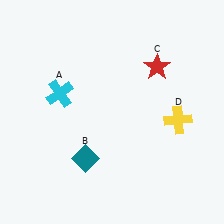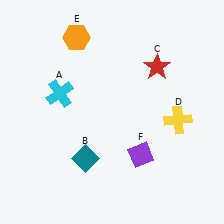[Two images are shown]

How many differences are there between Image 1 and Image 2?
There are 2 differences between the two images.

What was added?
An orange hexagon (E), a purple diamond (F) were added in Image 2.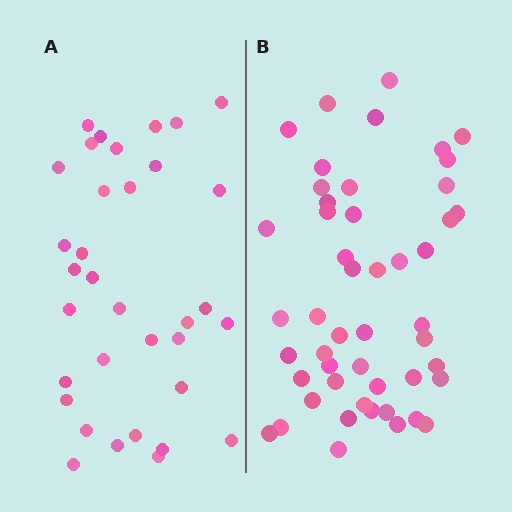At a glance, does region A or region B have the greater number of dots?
Region B (the right region) has more dots.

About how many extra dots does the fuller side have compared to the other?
Region B has approximately 15 more dots than region A.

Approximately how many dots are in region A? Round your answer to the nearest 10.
About 30 dots. (The exact count is 34, which rounds to 30.)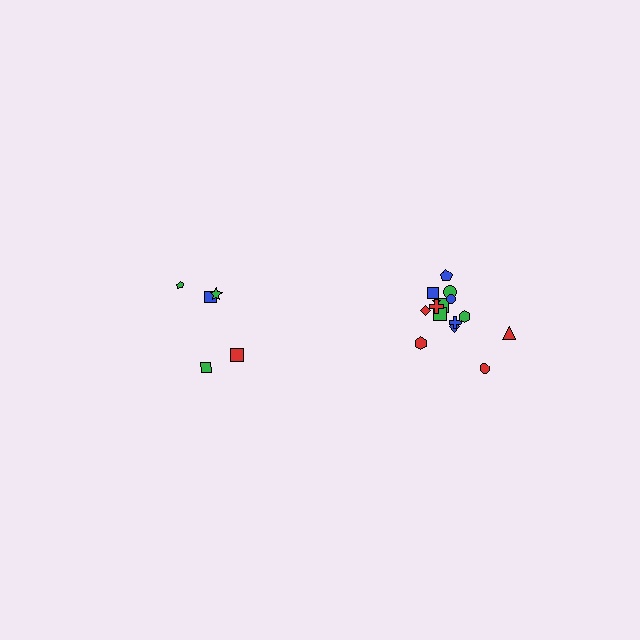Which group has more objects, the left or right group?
The right group.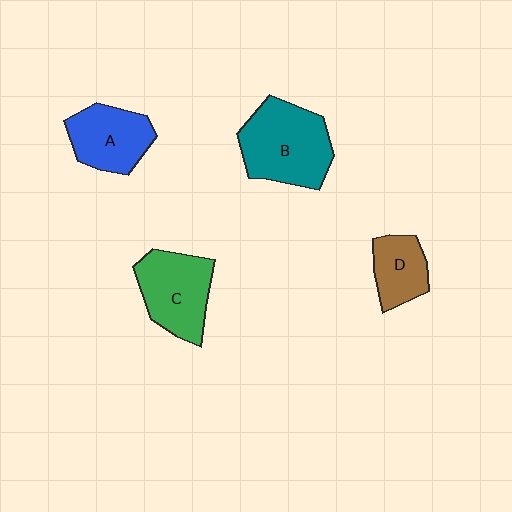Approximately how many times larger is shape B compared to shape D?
Approximately 1.9 times.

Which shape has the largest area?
Shape B (teal).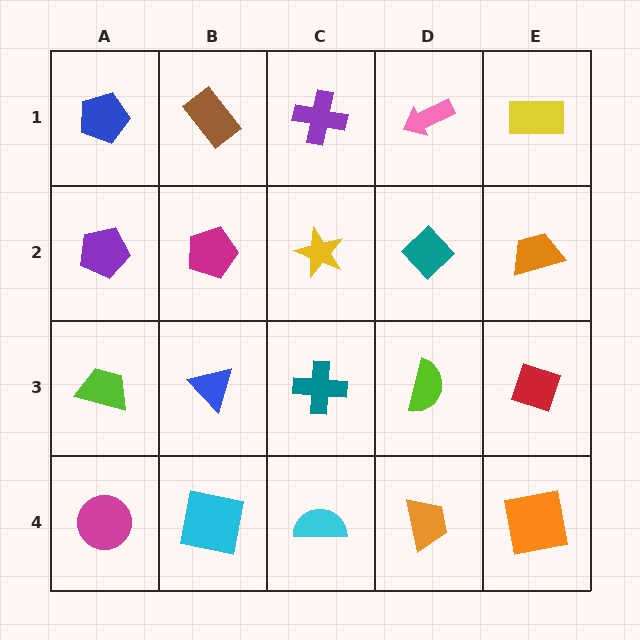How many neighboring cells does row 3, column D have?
4.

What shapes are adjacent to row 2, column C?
A purple cross (row 1, column C), a teal cross (row 3, column C), a magenta pentagon (row 2, column B), a teal diamond (row 2, column D).